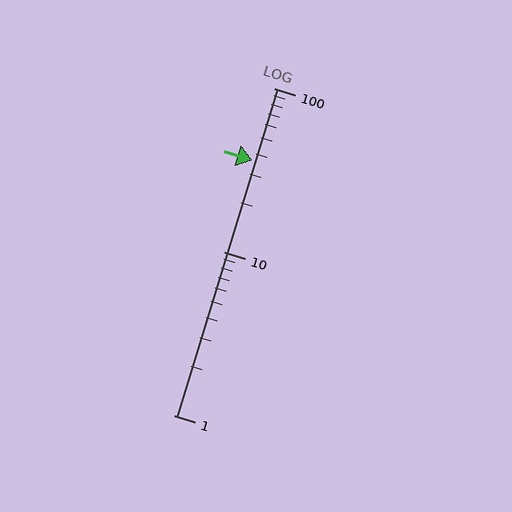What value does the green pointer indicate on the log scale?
The pointer indicates approximately 36.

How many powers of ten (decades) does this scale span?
The scale spans 2 decades, from 1 to 100.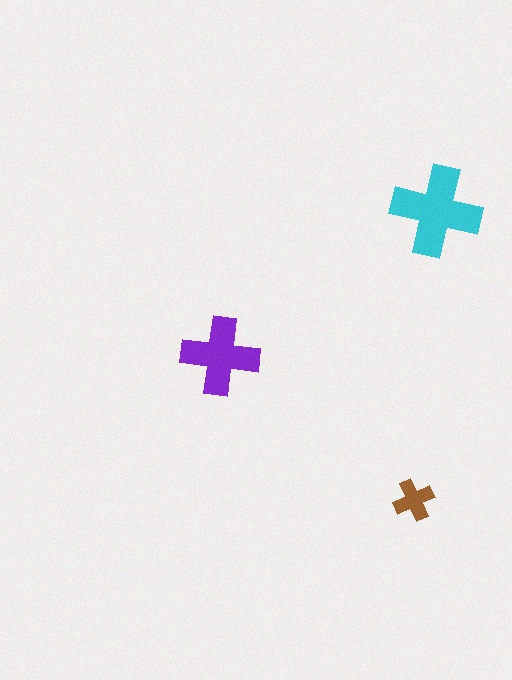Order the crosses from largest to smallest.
the cyan one, the purple one, the brown one.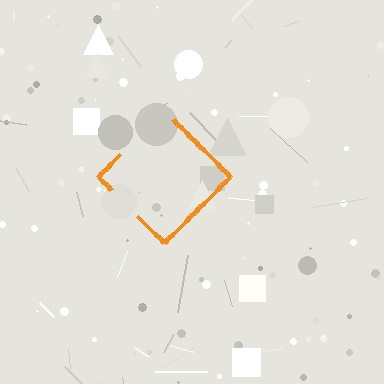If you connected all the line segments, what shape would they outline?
They would outline a diamond.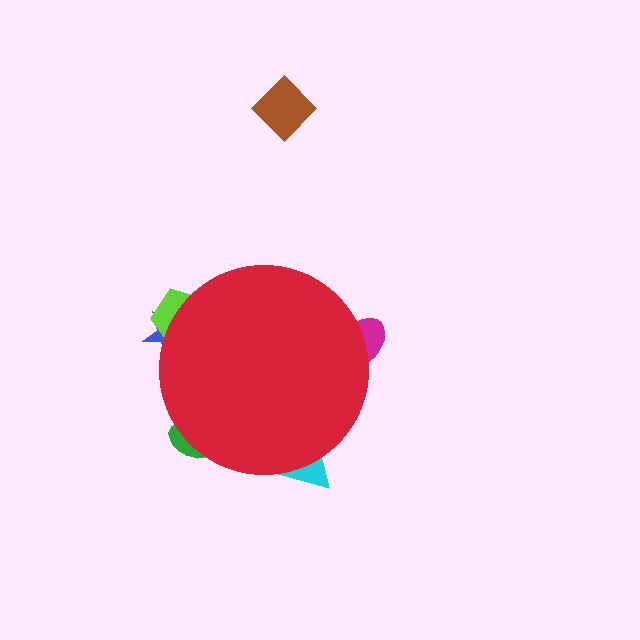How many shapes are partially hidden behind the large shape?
5 shapes are partially hidden.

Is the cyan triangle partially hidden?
Yes, the cyan triangle is partially hidden behind the red circle.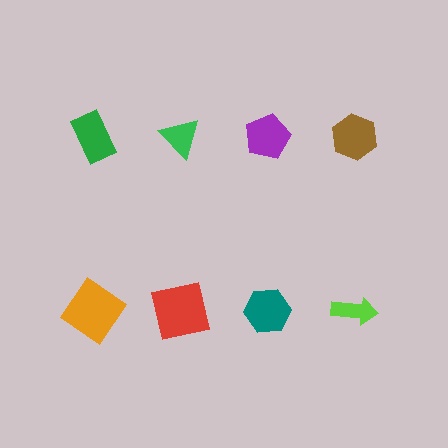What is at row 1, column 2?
A green triangle.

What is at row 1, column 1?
A green rectangle.